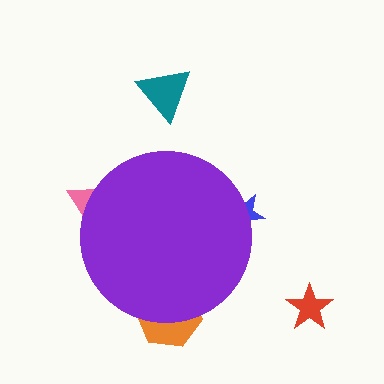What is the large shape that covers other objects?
A purple circle.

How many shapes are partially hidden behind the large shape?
3 shapes are partially hidden.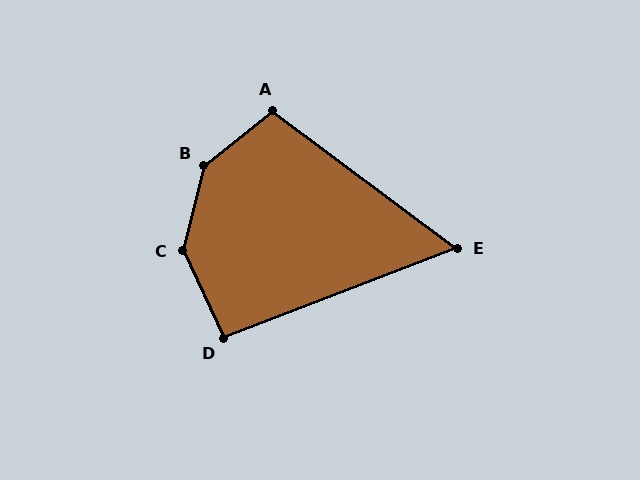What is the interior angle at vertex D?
Approximately 94 degrees (approximately right).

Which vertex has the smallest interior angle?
E, at approximately 58 degrees.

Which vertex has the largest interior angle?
B, at approximately 143 degrees.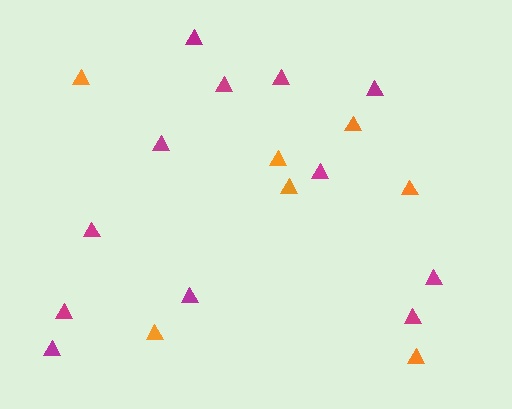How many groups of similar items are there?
There are 2 groups: one group of orange triangles (7) and one group of magenta triangles (12).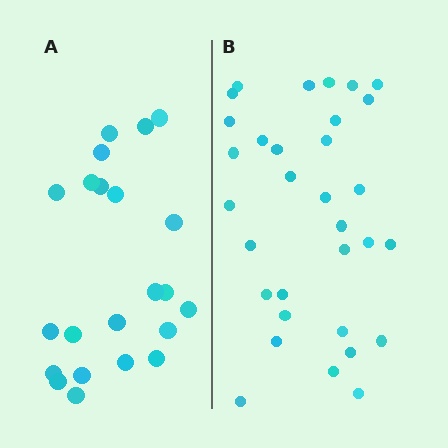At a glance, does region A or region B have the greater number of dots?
Region B (the right region) has more dots.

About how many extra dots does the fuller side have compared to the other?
Region B has roughly 10 or so more dots than region A.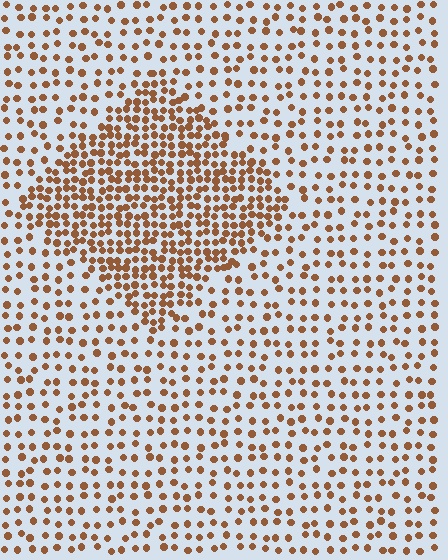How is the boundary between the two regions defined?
The boundary is defined by a change in element density (approximately 2.2x ratio). All elements are the same color, size, and shape.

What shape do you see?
I see a diamond.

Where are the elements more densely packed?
The elements are more densely packed inside the diamond boundary.